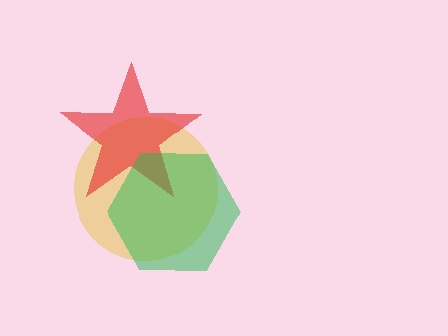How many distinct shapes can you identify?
There are 3 distinct shapes: a yellow circle, a red star, a green hexagon.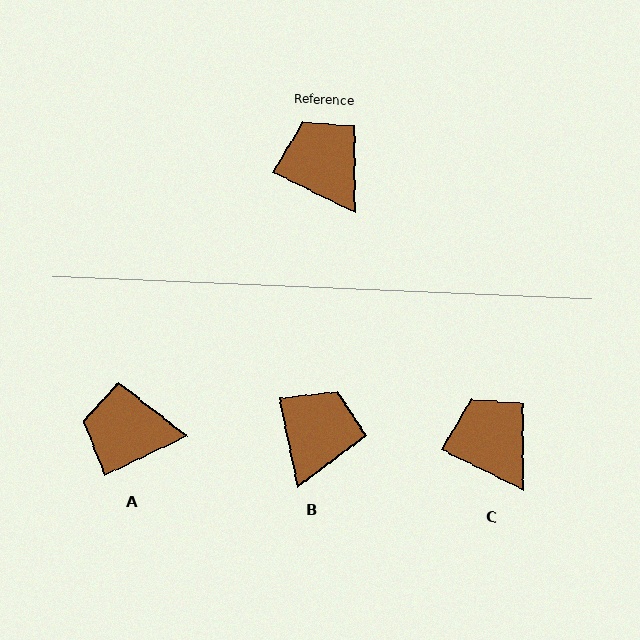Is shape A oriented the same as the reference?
No, it is off by about 52 degrees.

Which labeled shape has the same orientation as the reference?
C.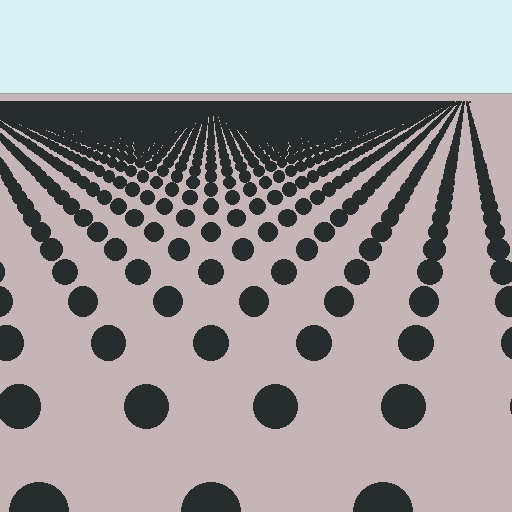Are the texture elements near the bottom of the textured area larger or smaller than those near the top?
Larger. Near the bottom, elements are closer to the viewer and appear at a bigger on-screen size.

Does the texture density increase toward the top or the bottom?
Density increases toward the top.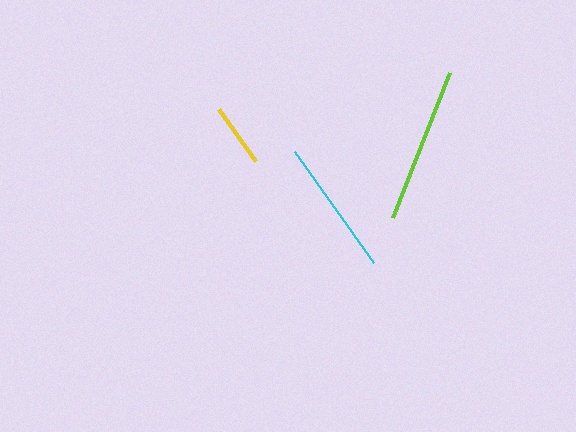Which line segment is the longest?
The lime line is the longest at approximately 155 pixels.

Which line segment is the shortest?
The yellow line is the shortest at approximately 64 pixels.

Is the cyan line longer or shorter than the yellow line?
The cyan line is longer than the yellow line.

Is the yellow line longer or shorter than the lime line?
The lime line is longer than the yellow line.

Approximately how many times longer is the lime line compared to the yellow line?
The lime line is approximately 2.4 times the length of the yellow line.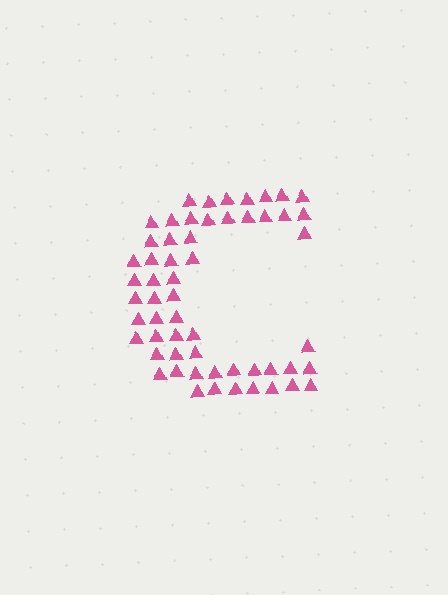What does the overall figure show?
The overall figure shows the letter C.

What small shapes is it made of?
It is made of small triangles.